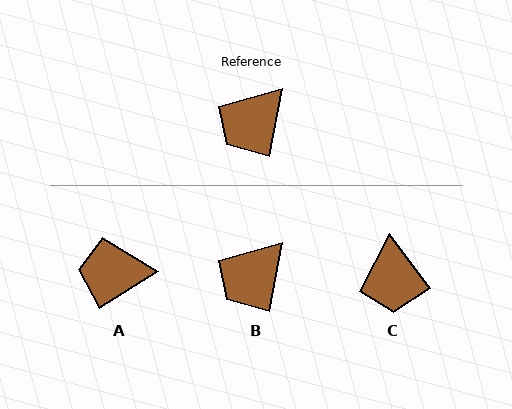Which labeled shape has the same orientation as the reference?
B.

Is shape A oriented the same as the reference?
No, it is off by about 47 degrees.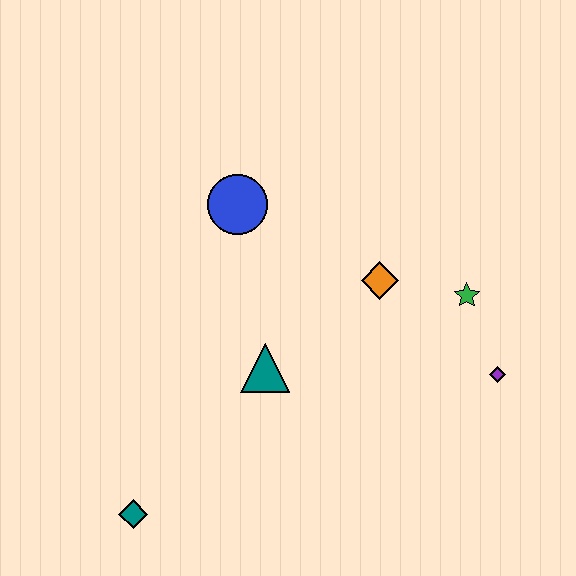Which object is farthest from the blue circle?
The teal diamond is farthest from the blue circle.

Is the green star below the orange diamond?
Yes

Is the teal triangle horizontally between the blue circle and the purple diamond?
Yes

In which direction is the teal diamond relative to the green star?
The teal diamond is to the left of the green star.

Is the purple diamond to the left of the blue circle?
No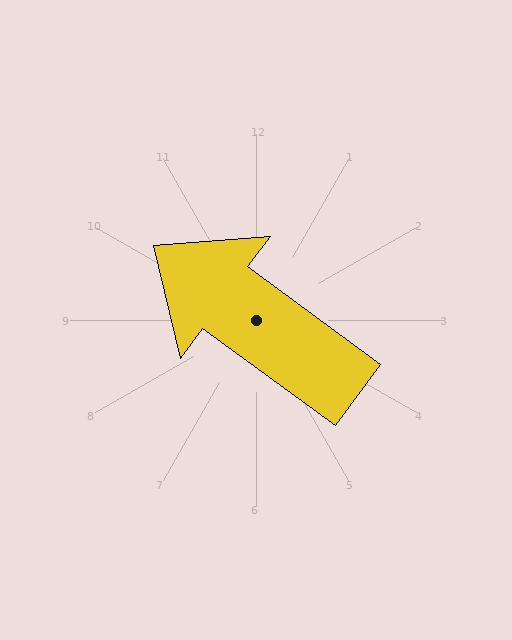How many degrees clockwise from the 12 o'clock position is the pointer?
Approximately 306 degrees.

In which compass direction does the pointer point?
Northwest.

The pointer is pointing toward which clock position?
Roughly 10 o'clock.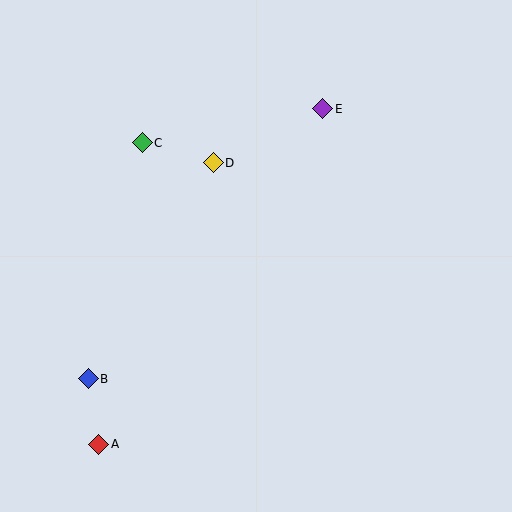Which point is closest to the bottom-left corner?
Point A is closest to the bottom-left corner.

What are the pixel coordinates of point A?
Point A is at (99, 445).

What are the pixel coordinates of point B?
Point B is at (88, 379).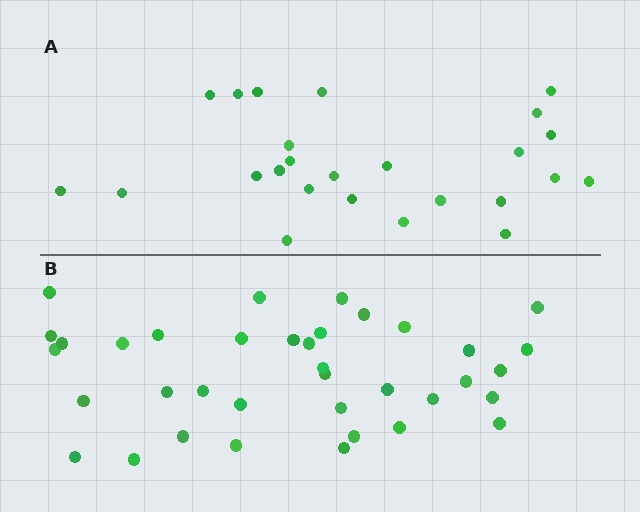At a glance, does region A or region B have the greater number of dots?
Region B (the bottom region) has more dots.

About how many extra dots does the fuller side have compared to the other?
Region B has roughly 12 or so more dots than region A.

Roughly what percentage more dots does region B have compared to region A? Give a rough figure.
About 50% more.